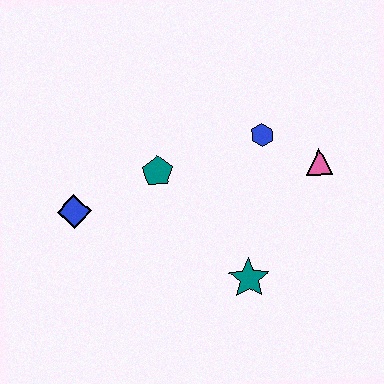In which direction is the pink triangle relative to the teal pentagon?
The pink triangle is to the right of the teal pentagon.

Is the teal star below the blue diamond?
Yes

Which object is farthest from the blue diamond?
The pink triangle is farthest from the blue diamond.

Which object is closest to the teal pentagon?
The blue diamond is closest to the teal pentagon.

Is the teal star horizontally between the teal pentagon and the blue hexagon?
Yes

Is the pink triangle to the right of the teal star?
Yes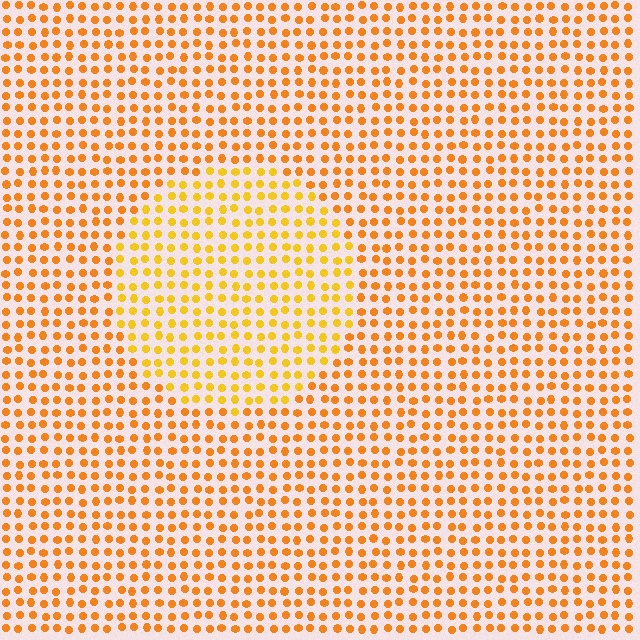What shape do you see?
I see a circle.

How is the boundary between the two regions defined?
The boundary is defined purely by a slight shift in hue (about 20 degrees). Spacing, size, and orientation are identical on both sides.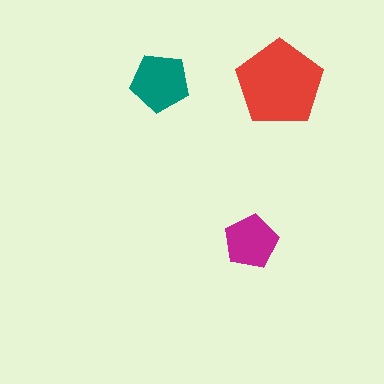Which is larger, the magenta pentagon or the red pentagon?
The red one.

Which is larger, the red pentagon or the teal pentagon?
The red one.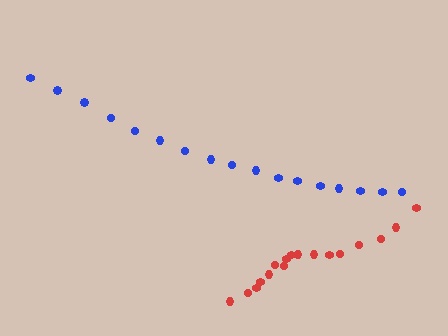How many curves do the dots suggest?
There are 2 distinct paths.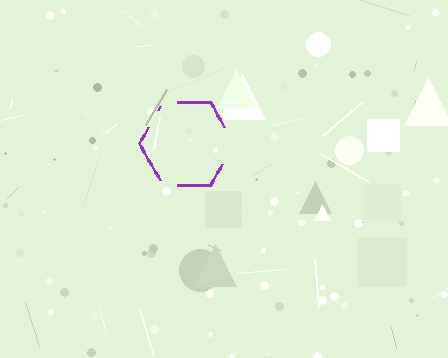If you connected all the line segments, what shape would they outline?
They would outline a hexagon.